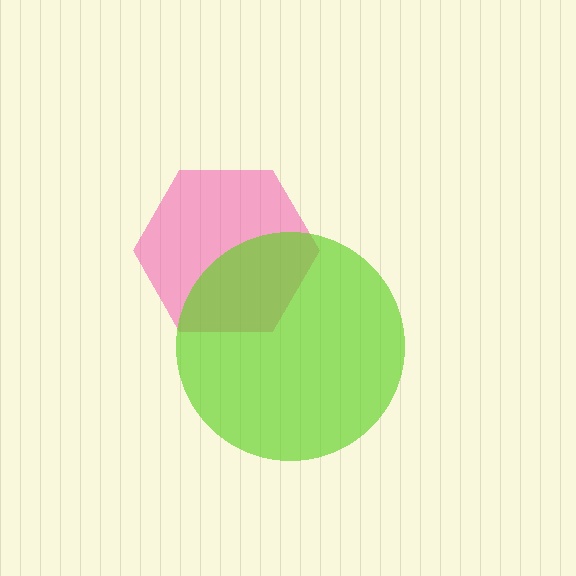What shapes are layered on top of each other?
The layered shapes are: a pink hexagon, a lime circle.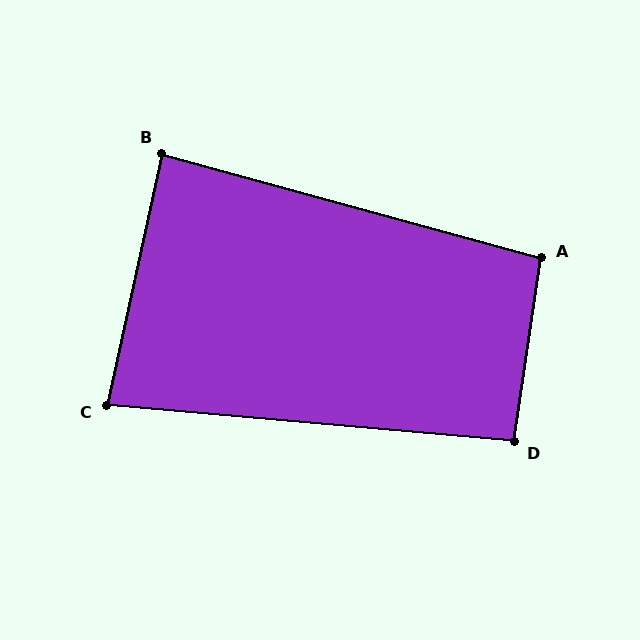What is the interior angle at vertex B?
Approximately 87 degrees (approximately right).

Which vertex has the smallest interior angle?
C, at approximately 83 degrees.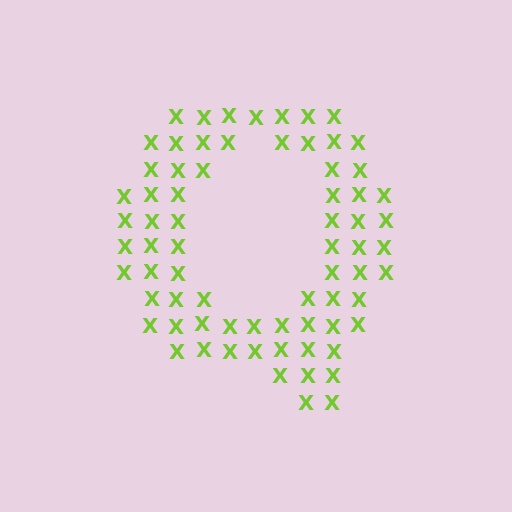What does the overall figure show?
The overall figure shows the letter Q.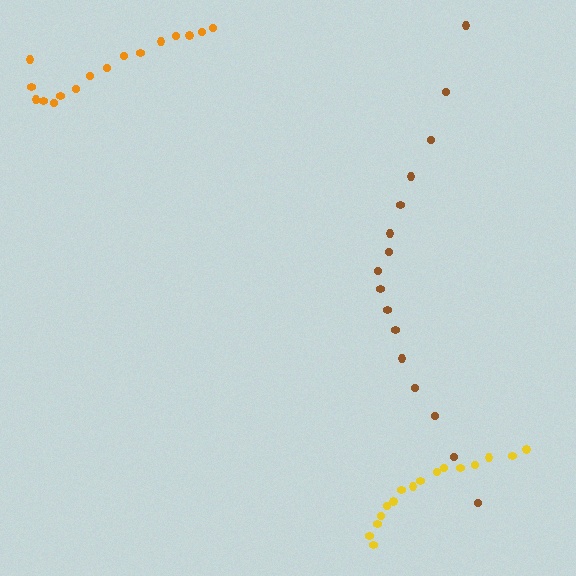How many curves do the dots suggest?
There are 3 distinct paths.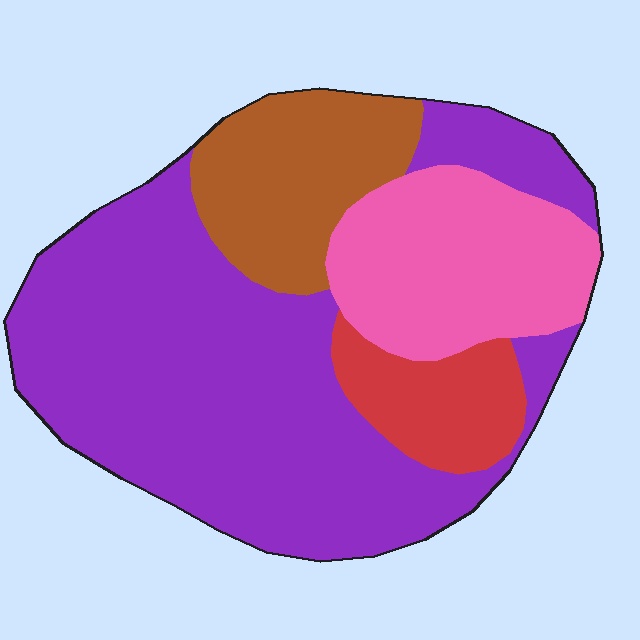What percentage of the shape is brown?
Brown takes up about one sixth (1/6) of the shape.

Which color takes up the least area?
Red, at roughly 10%.